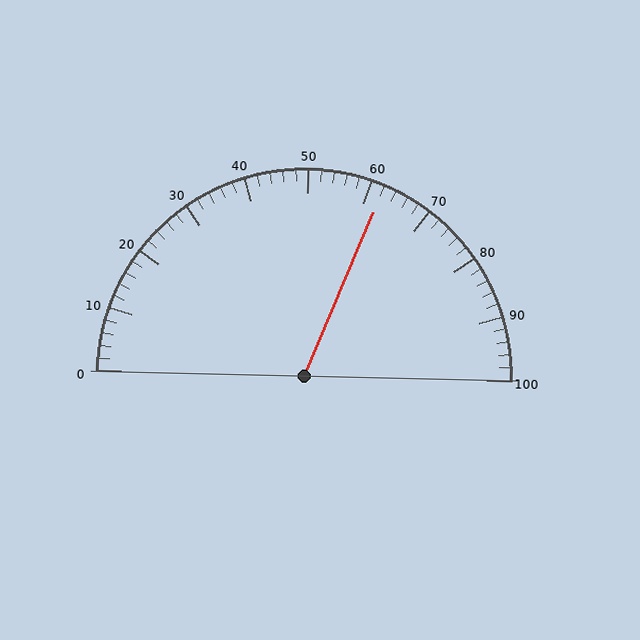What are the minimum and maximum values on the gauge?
The gauge ranges from 0 to 100.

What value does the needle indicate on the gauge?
The needle indicates approximately 62.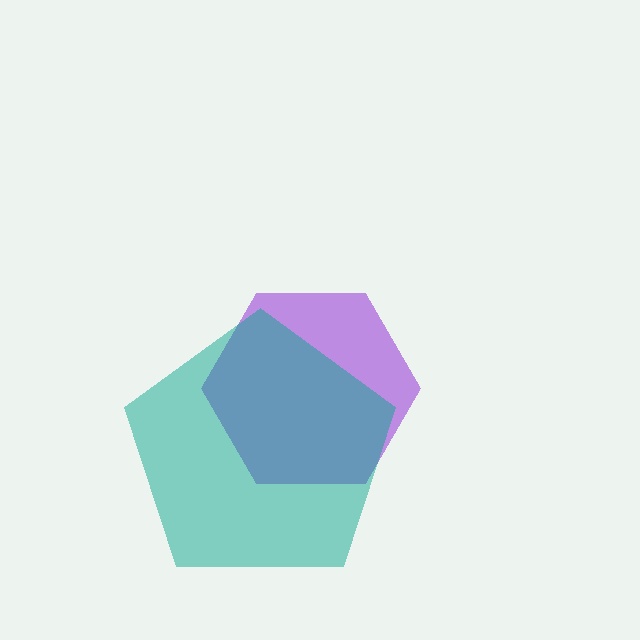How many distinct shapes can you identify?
There are 2 distinct shapes: a purple hexagon, a teal pentagon.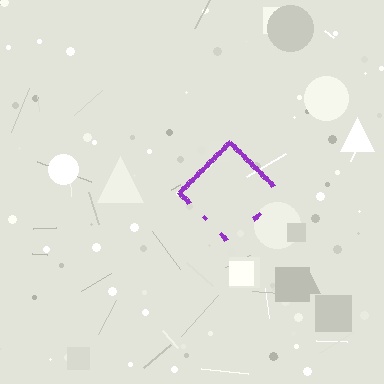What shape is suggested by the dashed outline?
The dashed outline suggests a diamond.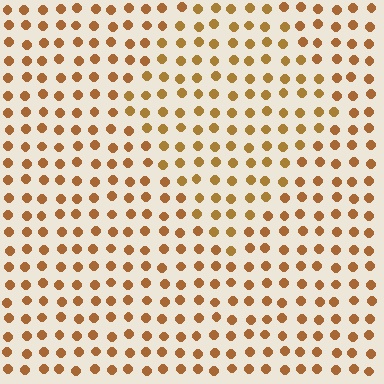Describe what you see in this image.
The image is filled with small brown elements in a uniform arrangement. A diamond-shaped region is visible where the elements are tinted to a slightly different hue, forming a subtle color boundary.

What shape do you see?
I see a diamond.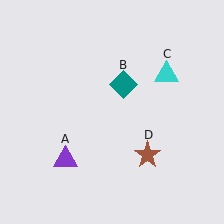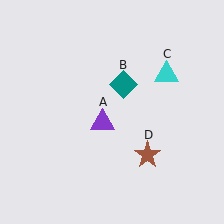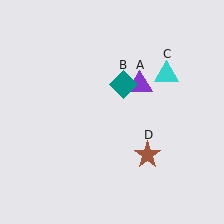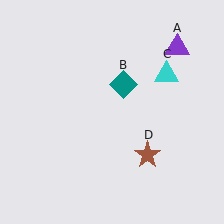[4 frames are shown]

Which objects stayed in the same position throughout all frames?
Teal diamond (object B) and cyan triangle (object C) and brown star (object D) remained stationary.